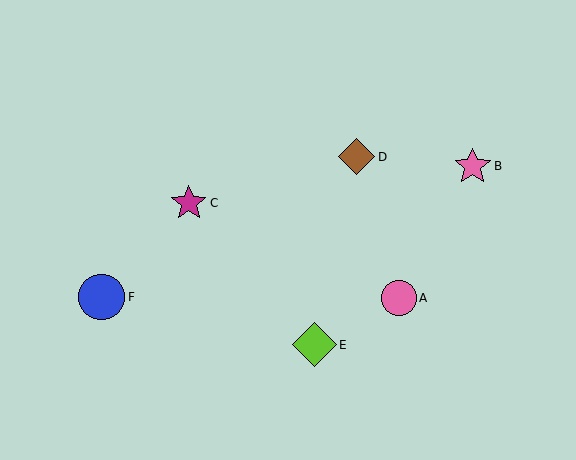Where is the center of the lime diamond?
The center of the lime diamond is at (315, 345).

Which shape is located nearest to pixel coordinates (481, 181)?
The pink star (labeled B) at (473, 166) is nearest to that location.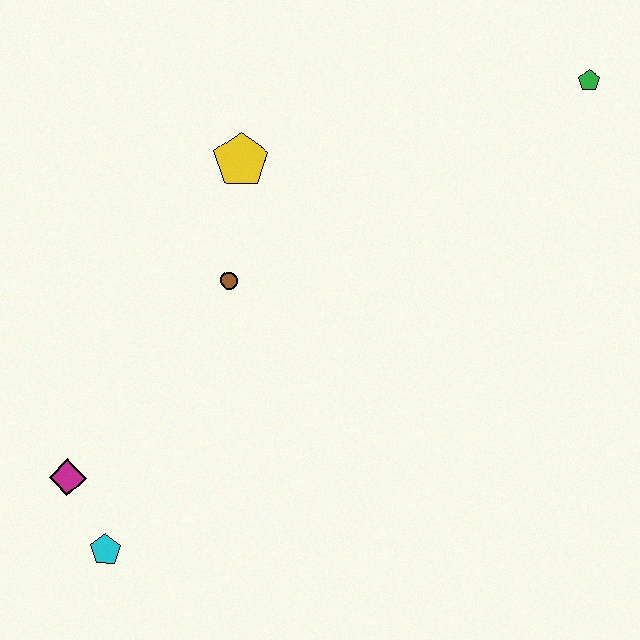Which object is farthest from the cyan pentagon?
The green pentagon is farthest from the cyan pentagon.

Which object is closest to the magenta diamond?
The cyan pentagon is closest to the magenta diamond.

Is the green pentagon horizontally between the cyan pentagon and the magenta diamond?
No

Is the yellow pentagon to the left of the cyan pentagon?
No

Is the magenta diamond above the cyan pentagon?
Yes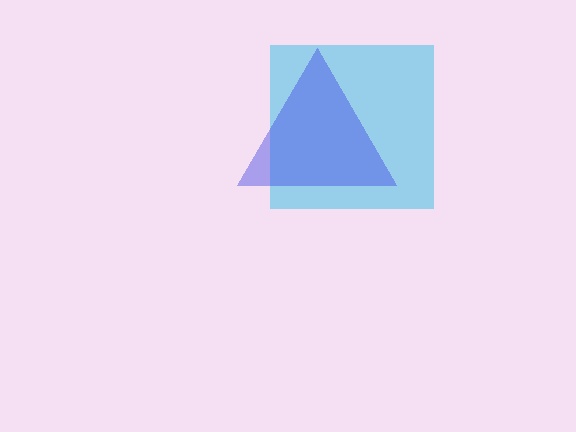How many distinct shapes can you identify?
There are 2 distinct shapes: a cyan square, a blue triangle.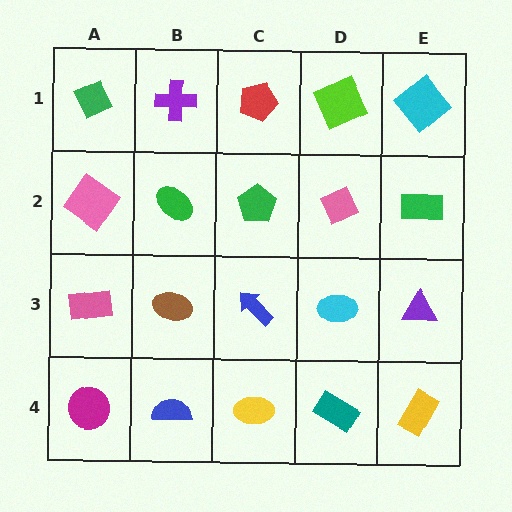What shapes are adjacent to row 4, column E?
A purple triangle (row 3, column E), a teal rectangle (row 4, column D).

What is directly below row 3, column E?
A yellow rectangle.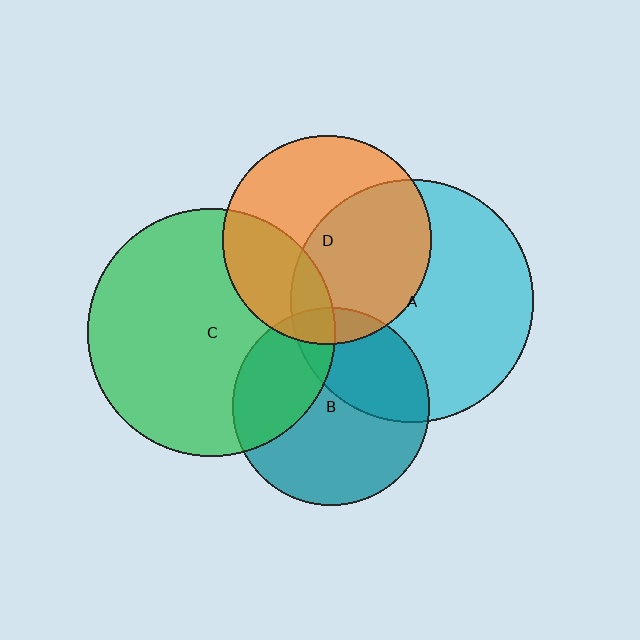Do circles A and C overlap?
Yes.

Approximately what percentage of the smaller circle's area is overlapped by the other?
Approximately 10%.